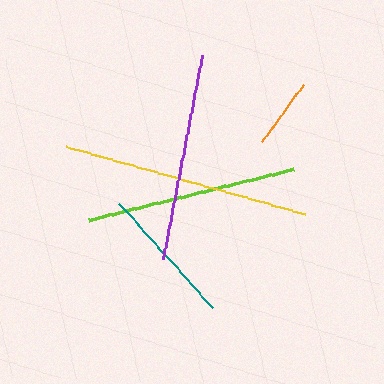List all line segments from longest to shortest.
From longest to shortest: yellow, lime, purple, teal, orange.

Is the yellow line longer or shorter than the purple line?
The yellow line is longer than the purple line.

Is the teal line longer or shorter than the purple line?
The purple line is longer than the teal line.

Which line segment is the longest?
The yellow line is the longest at approximately 248 pixels.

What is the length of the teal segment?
The teal segment is approximately 140 pixels long.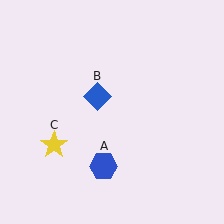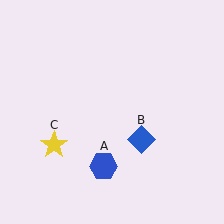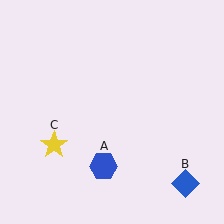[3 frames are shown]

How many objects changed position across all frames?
1 object changed position: blue diamond (object B).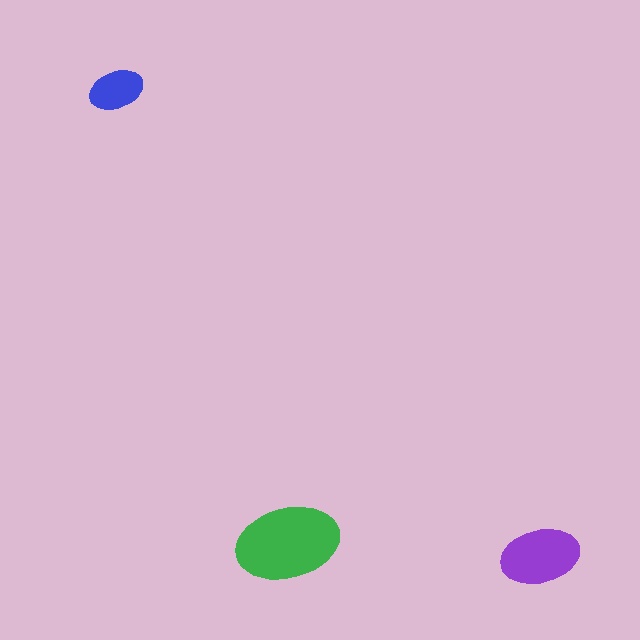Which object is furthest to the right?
The purple ellipse is rightmost.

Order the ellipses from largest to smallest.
the green one, the purple one, the blue one.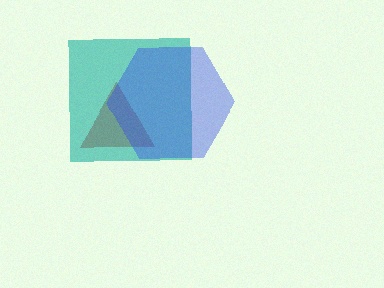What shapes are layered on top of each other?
The layered shapes are: a red triangle, a teal square, a blue hexagon.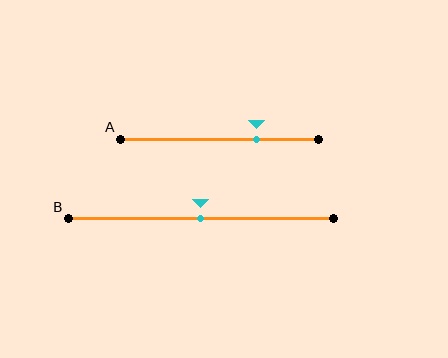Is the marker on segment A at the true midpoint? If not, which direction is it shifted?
No, the marker on segment A is shifted to the right by about 19% of the segment length.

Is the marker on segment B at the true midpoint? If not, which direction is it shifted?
Yes, the marker on segment B is at the true midpoint.